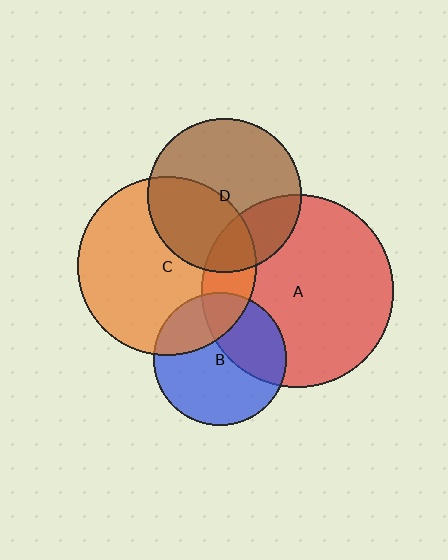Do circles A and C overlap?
Yes.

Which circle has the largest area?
Circle A (red).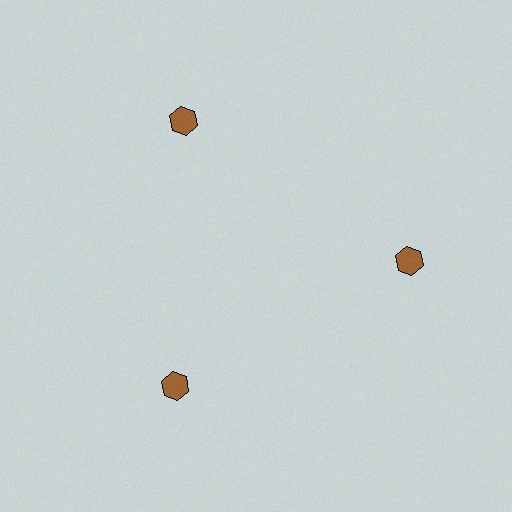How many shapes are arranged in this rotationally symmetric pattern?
There are 3 shapes, arranged in 3 groups of 1.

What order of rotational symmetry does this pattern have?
This pattern has 3-fold rotational symmetry.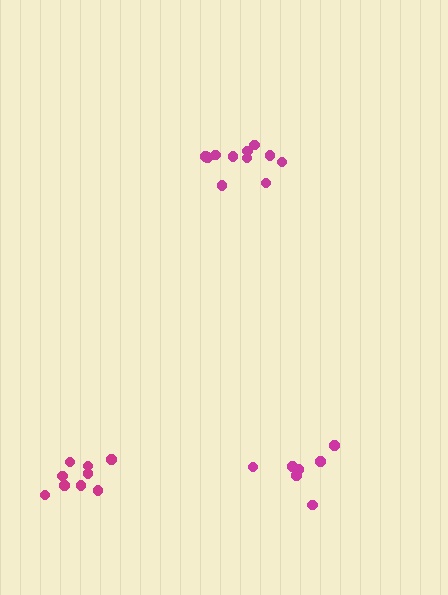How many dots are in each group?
Group 1: 7 dots, Group 2: 9 dots, Group 3: 11 dots (27 total).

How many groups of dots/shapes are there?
There are 3 groups.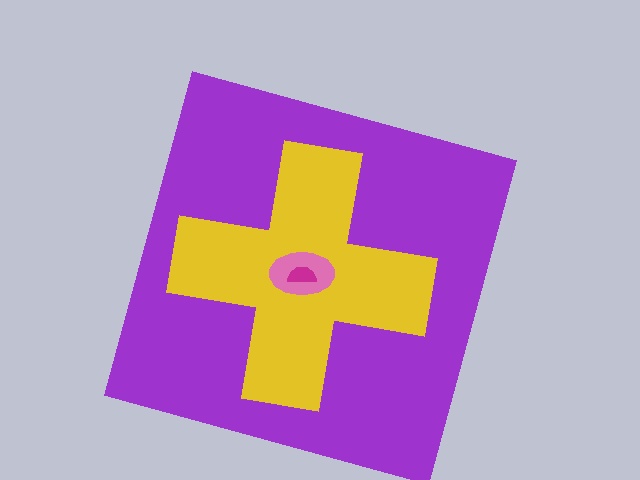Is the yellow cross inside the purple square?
Yes.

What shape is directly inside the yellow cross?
The pink ellipse.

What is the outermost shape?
The purple square.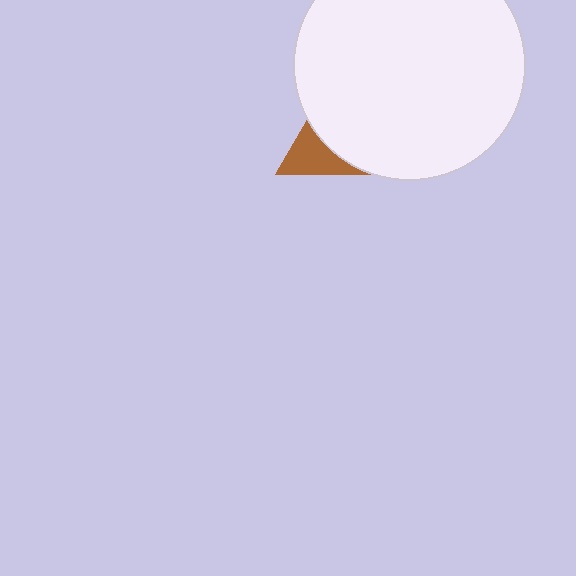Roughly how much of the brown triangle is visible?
A small part of it is visible (roughly 32%).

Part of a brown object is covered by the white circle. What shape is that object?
It is a triangle.